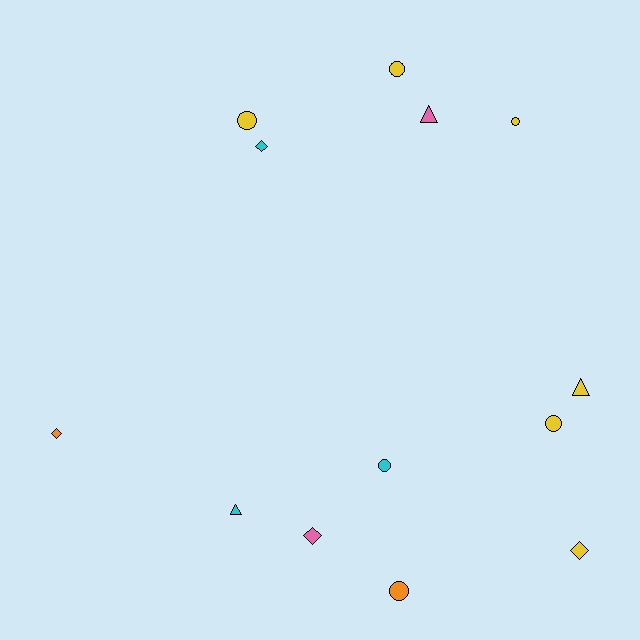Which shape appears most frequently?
Circle, with 6 objects.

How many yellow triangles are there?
There is 1 yellow triangle.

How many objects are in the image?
There are 13 objects.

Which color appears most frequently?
Yellow, with 6 objects.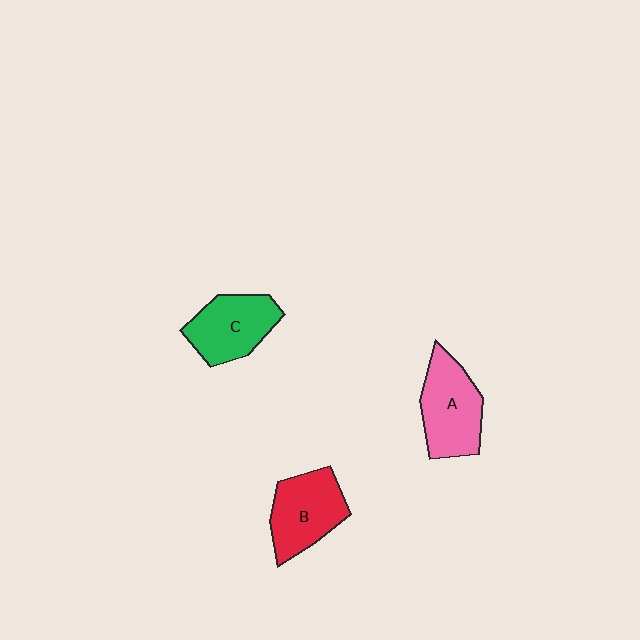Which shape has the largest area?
Shape A (pink).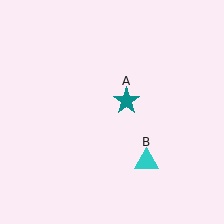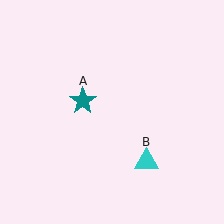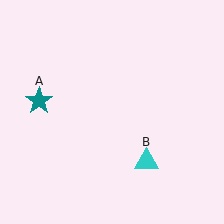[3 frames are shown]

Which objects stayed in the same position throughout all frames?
Cyan triangle (object B) remained stationary.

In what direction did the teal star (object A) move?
The teal star (object A) moved left.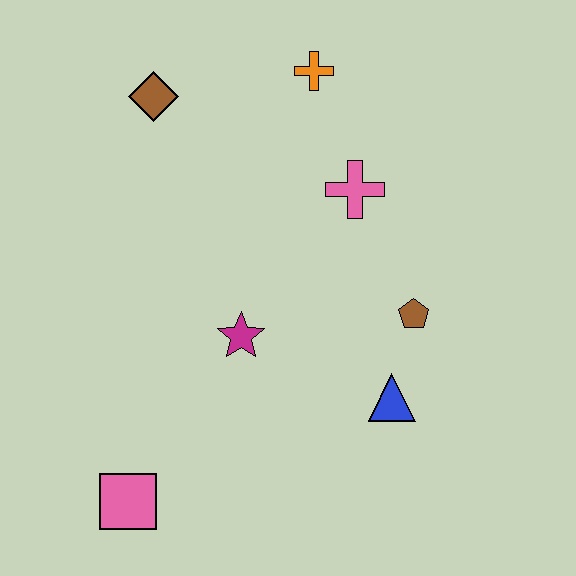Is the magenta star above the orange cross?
No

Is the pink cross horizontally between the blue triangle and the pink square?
Yes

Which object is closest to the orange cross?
The pink cross is closest to the orange cross.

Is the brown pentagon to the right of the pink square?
Yes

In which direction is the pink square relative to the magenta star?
The pink square is below the magenta star.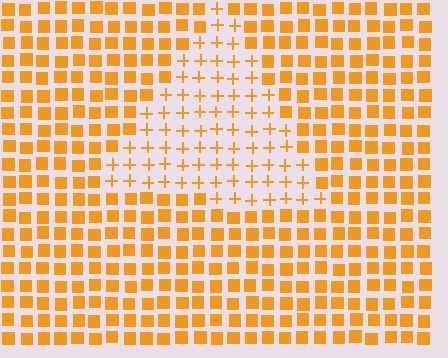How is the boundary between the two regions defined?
The boundary is defined by a change in element shape: plus signs inside vs. squares outside. All elements share the same color and spacing.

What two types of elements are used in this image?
The image uses plus signs inside the triangle region and squares outside it.